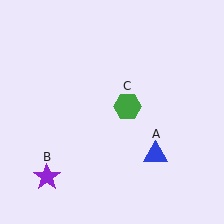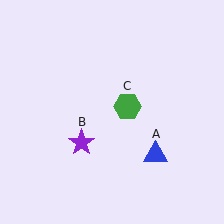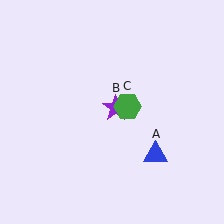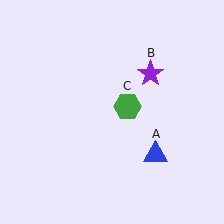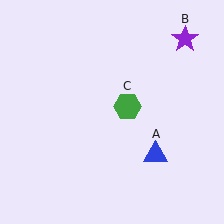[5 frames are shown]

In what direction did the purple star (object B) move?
The purple star (object B) moved up and to the right.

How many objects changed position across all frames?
1 object changed position: purple star (object B).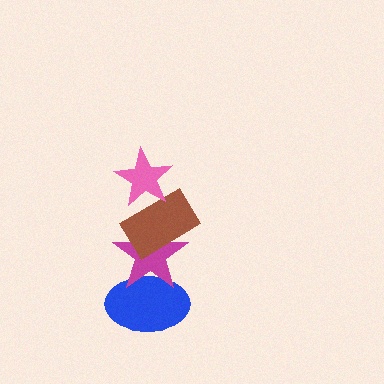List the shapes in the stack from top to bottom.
From top to bottom: the pink star, the brown rectangle, the magenta star, the blue ellipse.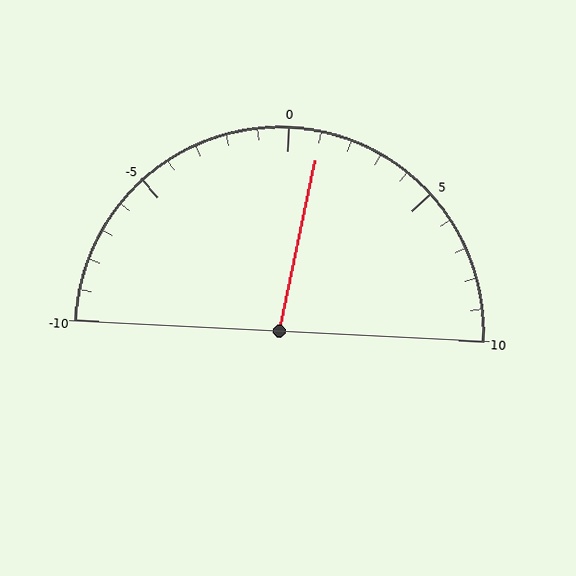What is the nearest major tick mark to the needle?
The nearest major tick mark is 0.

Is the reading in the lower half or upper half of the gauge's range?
The reading is in the upper half of the range (-10 to 10).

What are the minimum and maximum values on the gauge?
The gauge ranges from -10 to 10.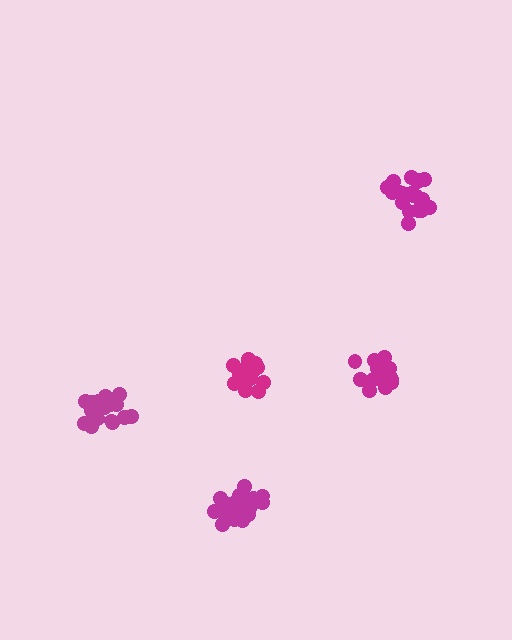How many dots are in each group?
Group 1: 20 dots, Group 2: 18 dots, Group 3: 21 dots, Group 4: 19 dots, Group 5: 19 dots (97 total).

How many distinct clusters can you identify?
There are 5 distinct clusters.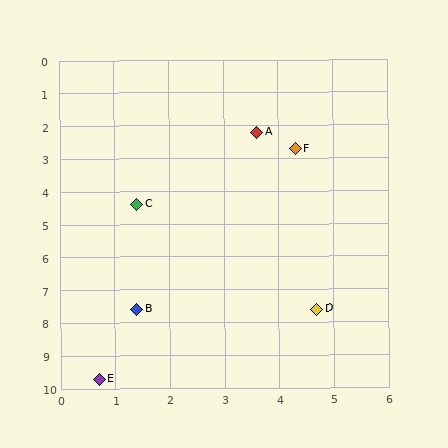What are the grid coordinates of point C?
Point C is at approximately (1.4, 4.4).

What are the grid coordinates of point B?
Point B is at approximately (1.4, 7.6).